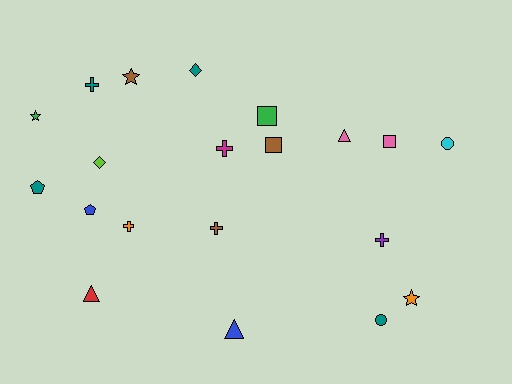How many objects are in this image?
There are 20 objects.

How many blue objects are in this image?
There are 2 blue objects.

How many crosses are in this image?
There are 5 crosses.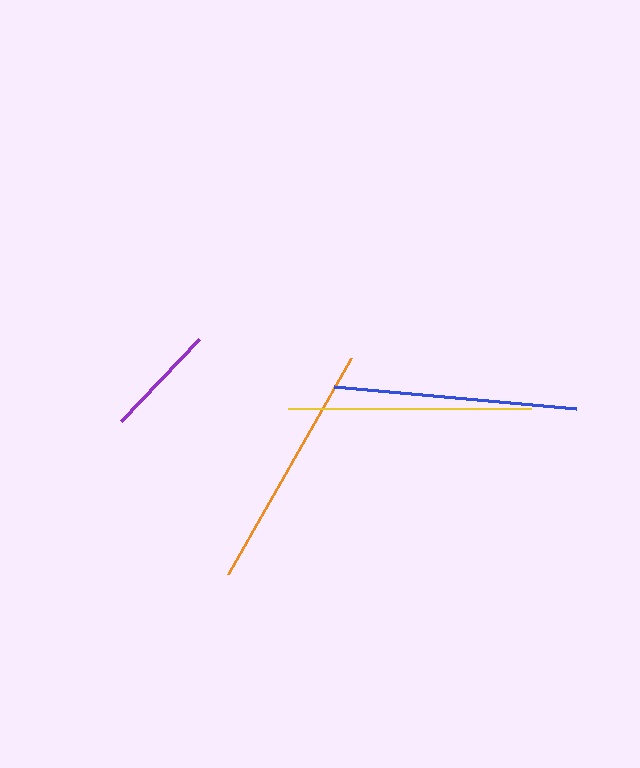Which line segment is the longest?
The orange line is the longest at approximately 248 pixels.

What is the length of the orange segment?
The orange segment is approximately 248 pixels long.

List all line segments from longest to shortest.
From longest to shortest: orange, yellow, blue, purple.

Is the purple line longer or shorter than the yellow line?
The yellow line is longer than the purple line.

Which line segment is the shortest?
The purple line is the shortest at approximately 114 pixels.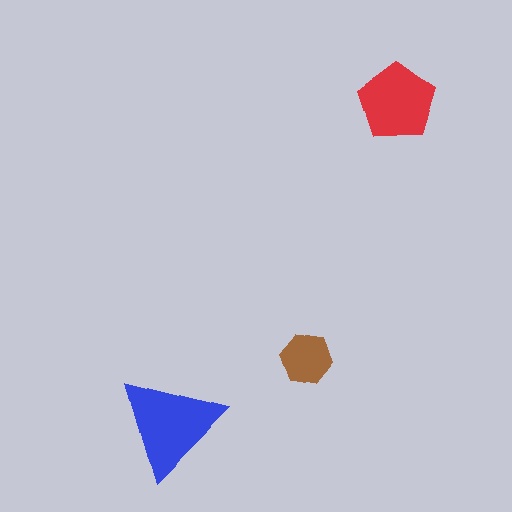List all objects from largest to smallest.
The blue triangle, the red pentagon, the brown hexagon.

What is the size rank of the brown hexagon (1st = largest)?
3rd.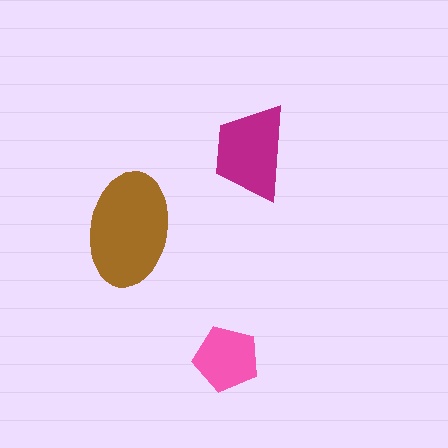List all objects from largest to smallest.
The brown ellipse, the magenta trapezoid, the pink pentagon.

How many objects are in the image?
There are 3 objects in the image.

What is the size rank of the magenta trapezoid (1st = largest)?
2nd.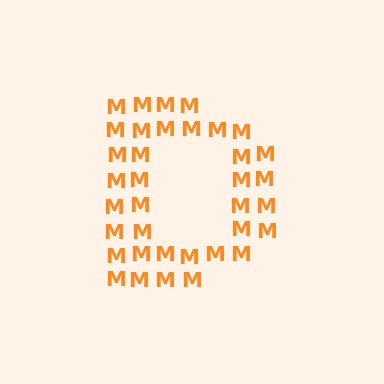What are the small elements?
The small elements are letter M's.